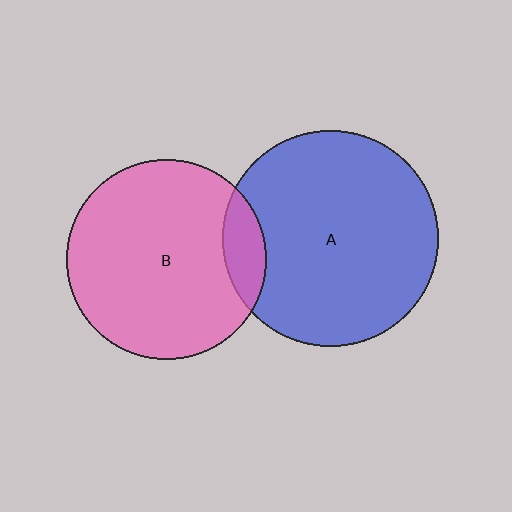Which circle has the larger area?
Circle A (blue).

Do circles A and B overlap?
Yes.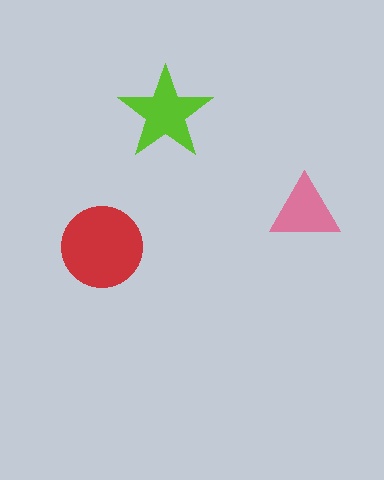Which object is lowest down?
The red circle is bottommost.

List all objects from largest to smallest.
The red circle, the lime star, the pink triangle.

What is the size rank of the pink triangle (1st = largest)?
3rd.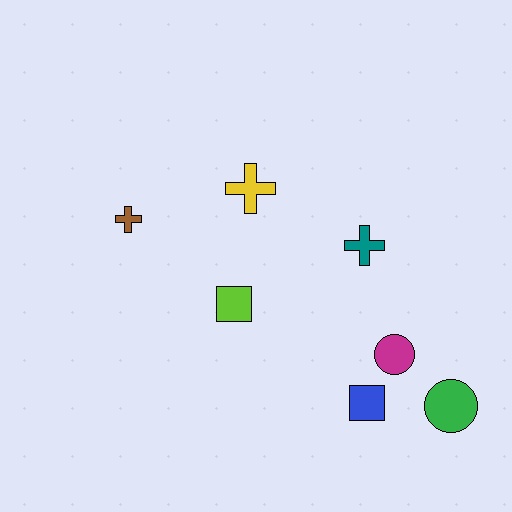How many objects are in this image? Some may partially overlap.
There are 7 objects.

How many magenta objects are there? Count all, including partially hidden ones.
There is 1 magenta object.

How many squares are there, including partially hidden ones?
There are 2 squares.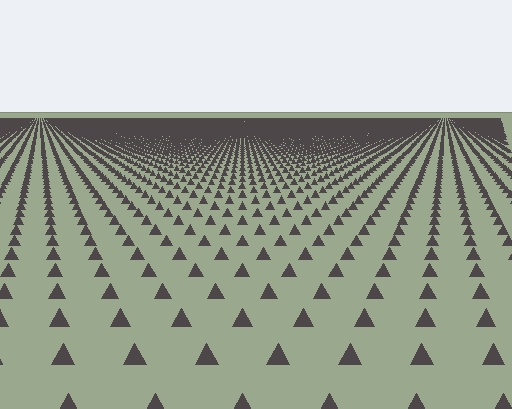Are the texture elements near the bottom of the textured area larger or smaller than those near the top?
Larger. Near the bottom, elements are closer to the viewer and appear at a bigger on-screen size.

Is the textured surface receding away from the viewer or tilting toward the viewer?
The surface is receding away from the viewer. Texture elements get smaller and denser toward the top.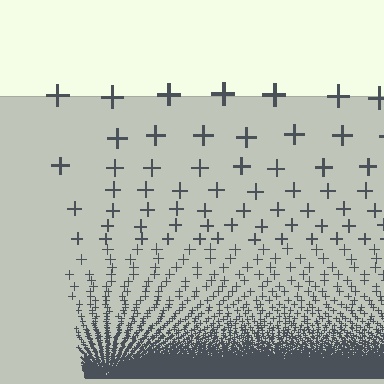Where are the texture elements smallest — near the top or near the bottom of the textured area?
Near the bottom.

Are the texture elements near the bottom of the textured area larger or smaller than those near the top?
Smaller. The gradient is inverted — elements near the bottom are smaller and denser.